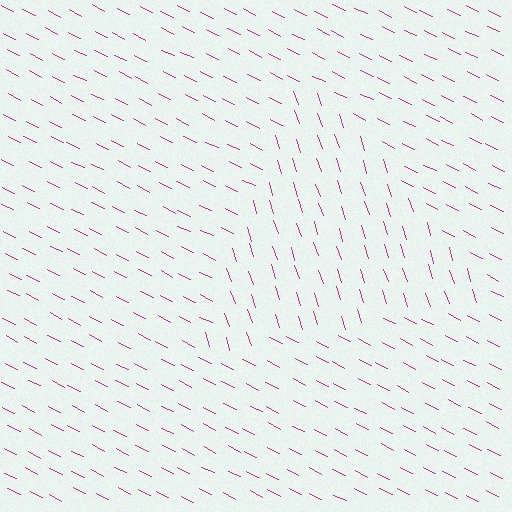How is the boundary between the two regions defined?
The boundary is defined purely by a change in line orientation (approximately 45 degrees difference). All lines are the same color and thickness.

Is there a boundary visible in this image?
Yes, there is a texture boundary formed by a change in line orientation.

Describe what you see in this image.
The image is filled with small magenta line segments. A triangle region in the image has lines oriented differently from the surrounding lines, creating a visible texture boundary.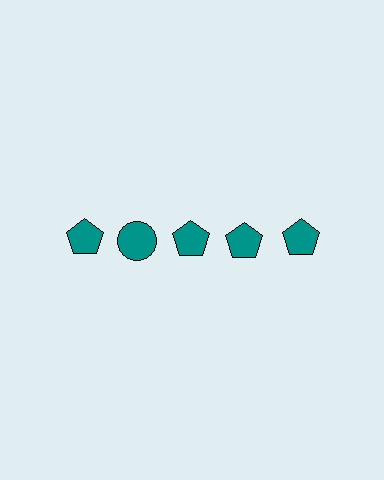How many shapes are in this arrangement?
There are 5 shapes arranged in a grid pattern.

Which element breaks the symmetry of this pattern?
The teal circle in the top row, second from left column breaks the symmetry. All other shapes are teal pentagons.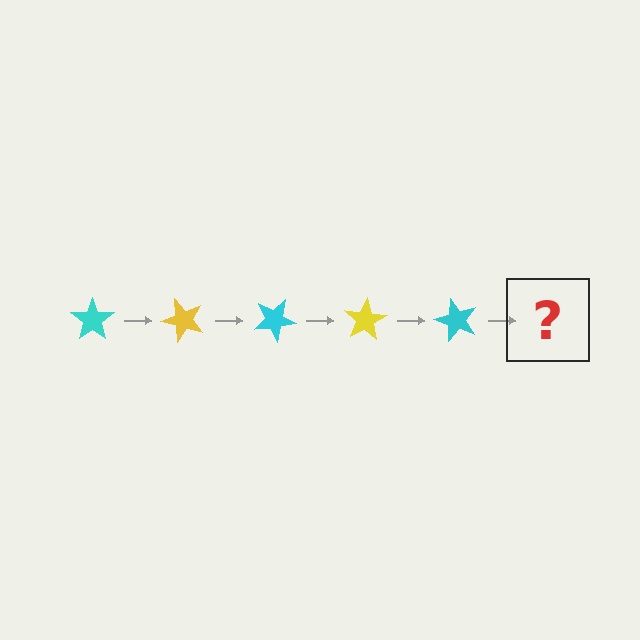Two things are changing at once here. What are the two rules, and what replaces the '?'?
The two rules are that it rotates 50 degrees each step and the color cycles through cyan and yellow. The '?' should be a yellow star, rotated 250 degrees from the start.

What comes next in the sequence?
The next element should be a yellow star, rotated 250 degrees from the start.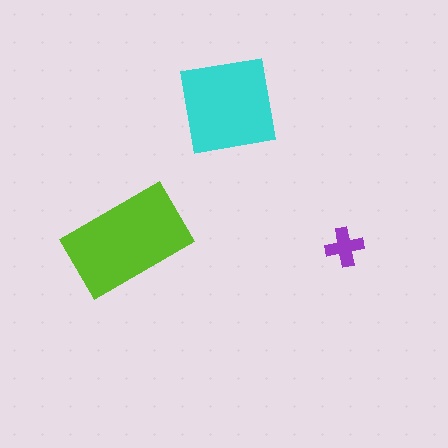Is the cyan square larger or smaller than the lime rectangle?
Smaller.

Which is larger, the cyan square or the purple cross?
The cyan square.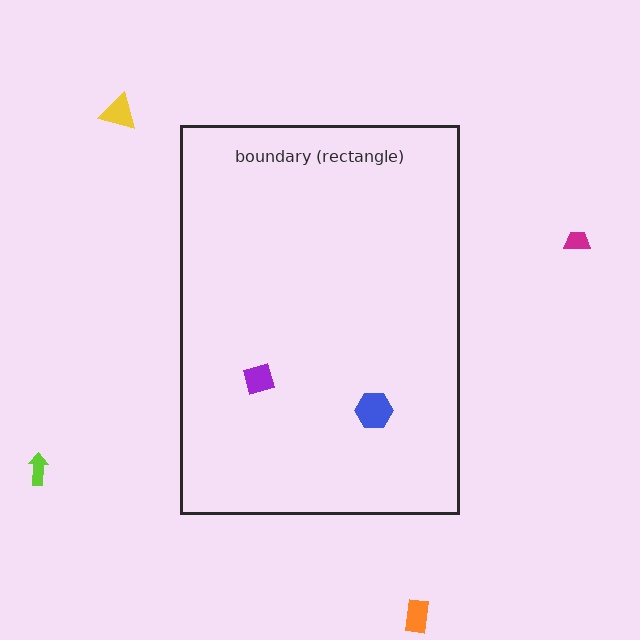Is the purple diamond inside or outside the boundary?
Inside.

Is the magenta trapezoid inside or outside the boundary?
Outside.